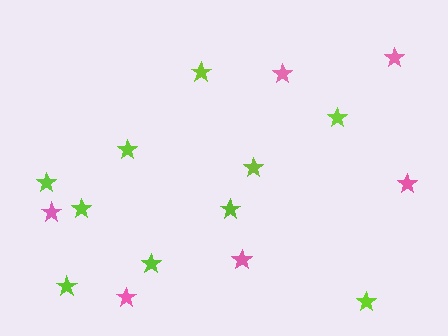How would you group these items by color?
There are 2 groups: one group of pink stars (6) and one group of lime stars (10).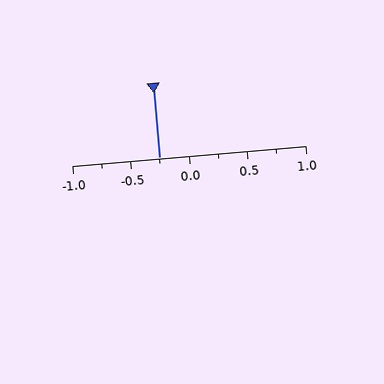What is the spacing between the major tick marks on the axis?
The major ticks are spaced 0.5 apart.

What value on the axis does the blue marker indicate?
The marker indicates approximately -0.25.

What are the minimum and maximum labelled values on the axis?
The axis runs from -1.0 to 1.0.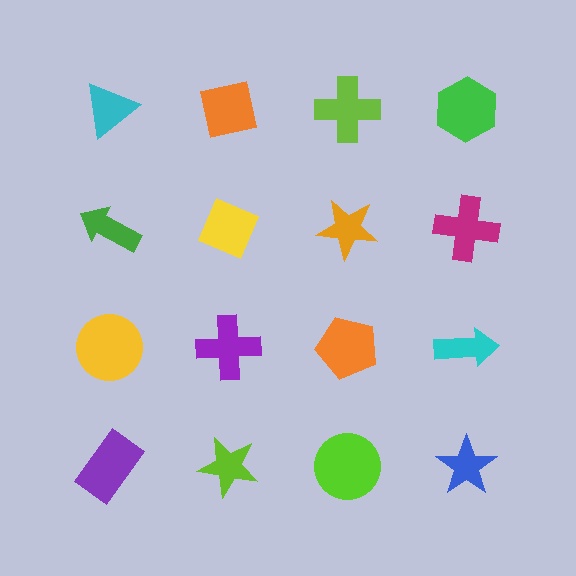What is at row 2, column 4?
A magenta cross.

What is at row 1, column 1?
A cyan triangle.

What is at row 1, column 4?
A green hexagon.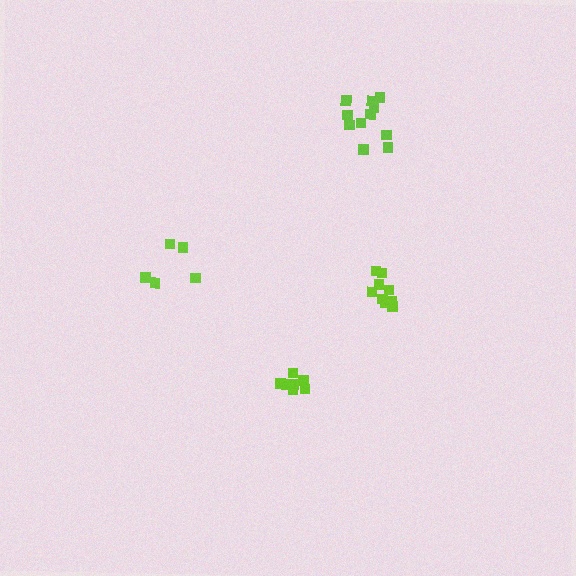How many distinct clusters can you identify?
There are 4 distinct clusters.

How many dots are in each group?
Group 1: 11 dots, Group 2: 5 dots, Group 3: 9 dots, Group 4: 8 dots (33 total).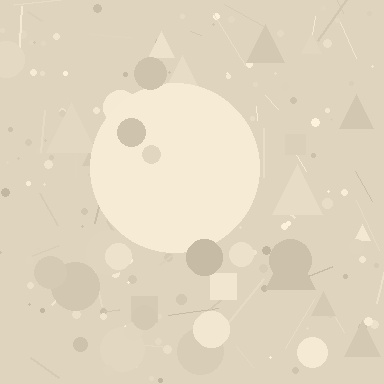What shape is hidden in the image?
A circle is hidden in the image.